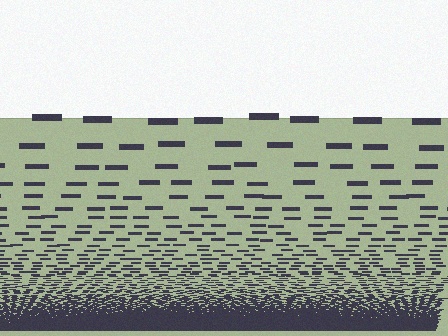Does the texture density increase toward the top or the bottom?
Density increases toward the bottom.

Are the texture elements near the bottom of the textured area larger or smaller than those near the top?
Smaller. The gradient is inverted — elements near the bottom are smaller and denser.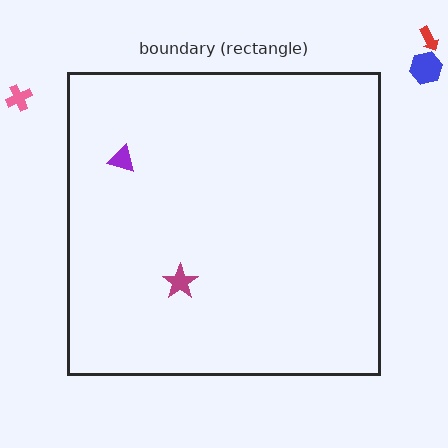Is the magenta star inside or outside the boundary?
Inside.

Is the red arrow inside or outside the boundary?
Outside.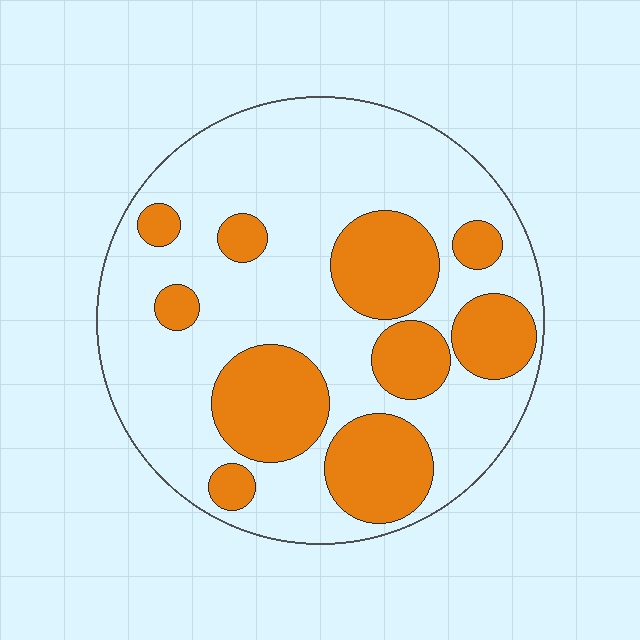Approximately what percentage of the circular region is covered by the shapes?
Approximately 30%.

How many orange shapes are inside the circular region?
10.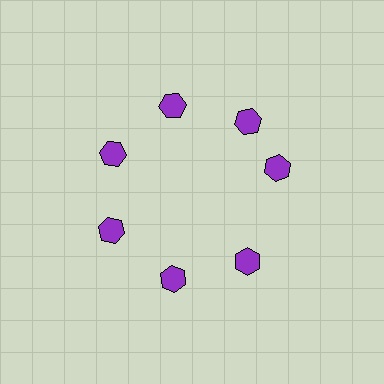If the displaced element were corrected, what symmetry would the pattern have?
It would have 7-fold rotational symmetry — the pattern would map onto itself every 51 degrees.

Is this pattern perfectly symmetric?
No. The 7 purple hexagons are arranged in a ring, but one element near the 3 o'clock position is rotated out of alignment along the ring, breaking the 7-fold rotational symmetry.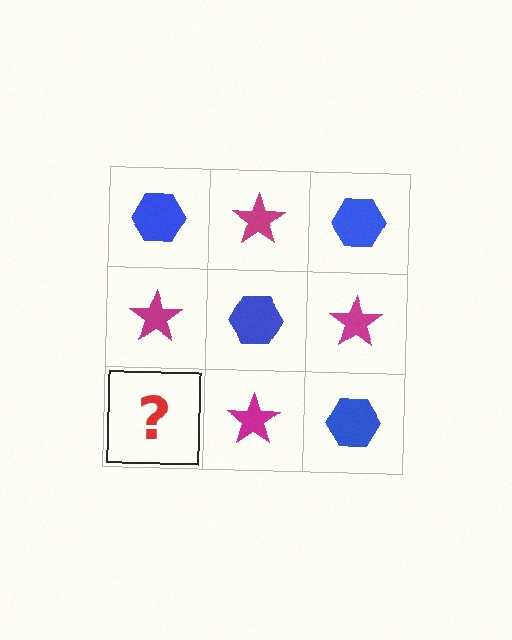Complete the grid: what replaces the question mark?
The question mark should be replaced with a blue hexagon.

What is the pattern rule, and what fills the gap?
The rule is that it alternates blue hexagon and magenta star in a checkerboard pattern. The gap should be filled with a blue hexagon.